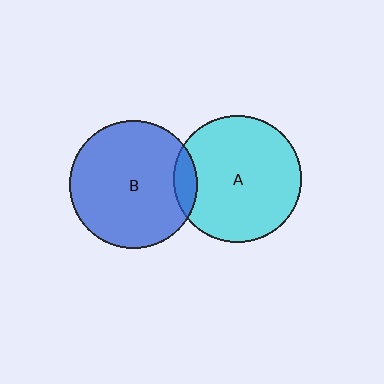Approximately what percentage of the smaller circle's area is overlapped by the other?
Approximately 10%.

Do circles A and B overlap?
Yes.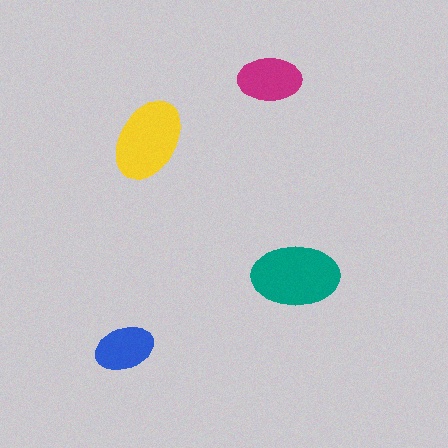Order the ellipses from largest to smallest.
the teal one, the yellow one, the magenta one, the blue one.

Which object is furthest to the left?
The blue ellipse is leftmost.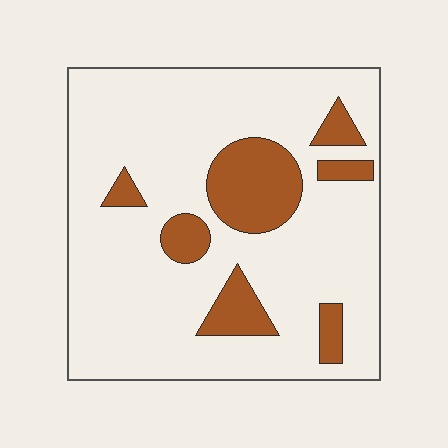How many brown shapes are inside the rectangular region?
7.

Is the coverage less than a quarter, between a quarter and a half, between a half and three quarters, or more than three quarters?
Less than a quarter.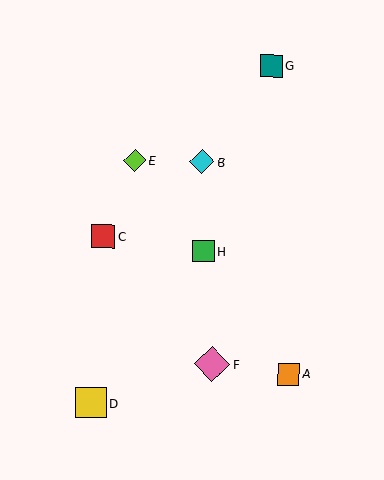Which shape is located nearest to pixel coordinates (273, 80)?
The teal square (labeled G) at (271, 66) is nearest to that location.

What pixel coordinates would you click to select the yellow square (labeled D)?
Click at (91, 403) to select the yellow square D.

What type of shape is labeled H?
Shape H is a green square.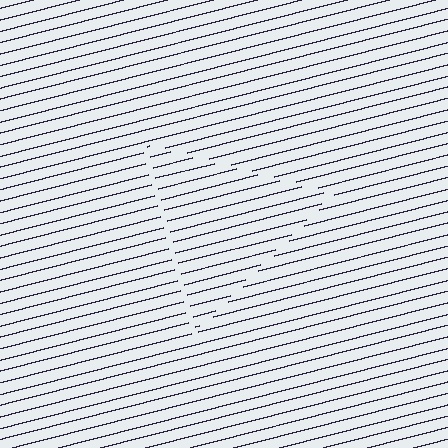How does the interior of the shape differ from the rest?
The interior of the shape contains the same grating, shifted by half a period — the contour is defined by the phase discontinuity where line-ends from the inner and outer gratings abut.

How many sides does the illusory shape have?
3 sides — the line-ends trace a triangle.